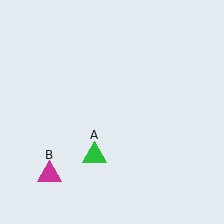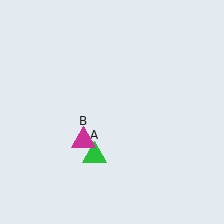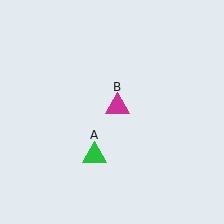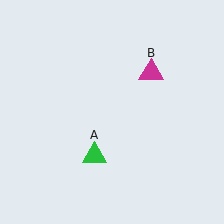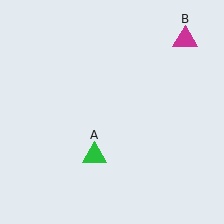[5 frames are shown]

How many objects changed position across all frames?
1 object changed position: magenta triangle (object B).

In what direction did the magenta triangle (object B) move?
The magenta triangle (object B) moved up and to the right.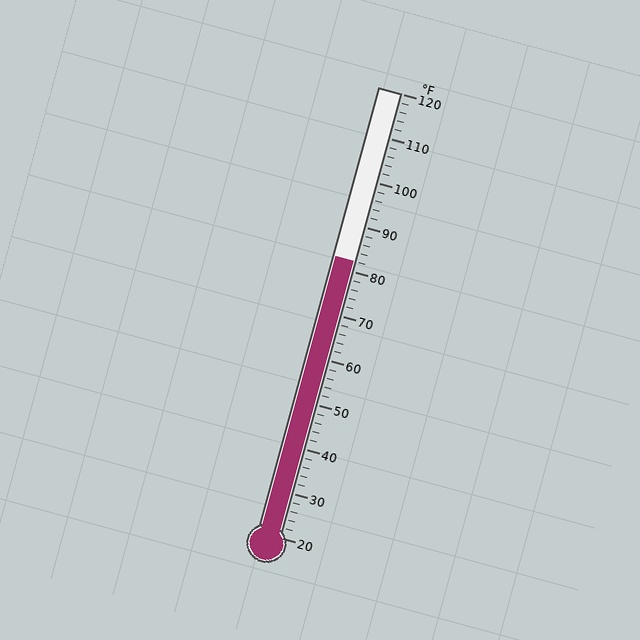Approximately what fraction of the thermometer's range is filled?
The thermometer is filled to approximately 60% of its range.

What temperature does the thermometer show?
The thermometer shows approximately 82°F.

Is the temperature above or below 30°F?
The temperature is above 30°F.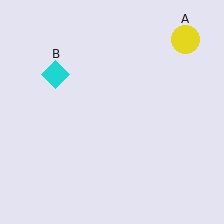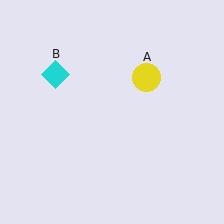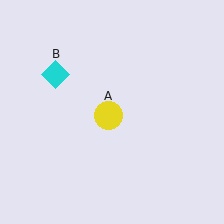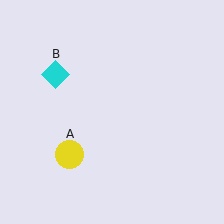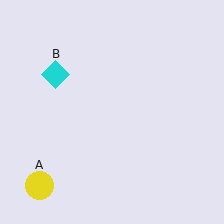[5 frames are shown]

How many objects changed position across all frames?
1 object changed position: yellow circle (object A).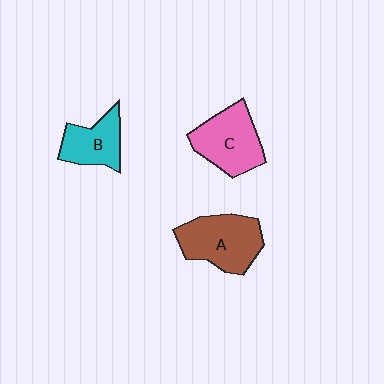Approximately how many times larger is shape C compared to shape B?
Approximately 1.4 times.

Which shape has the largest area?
Shape A (brown).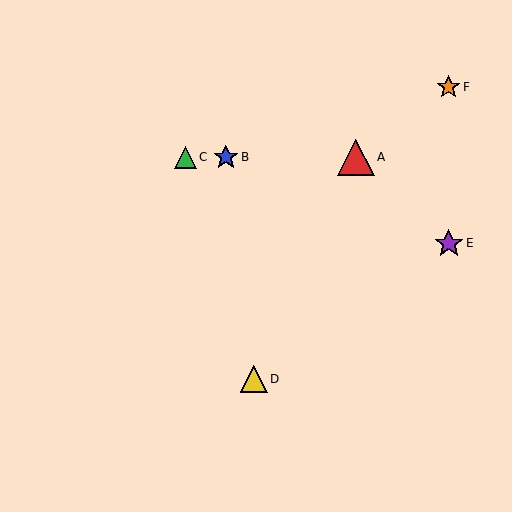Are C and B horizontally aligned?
Yes, both are at y≈157.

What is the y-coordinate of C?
Object C is at y≈157.